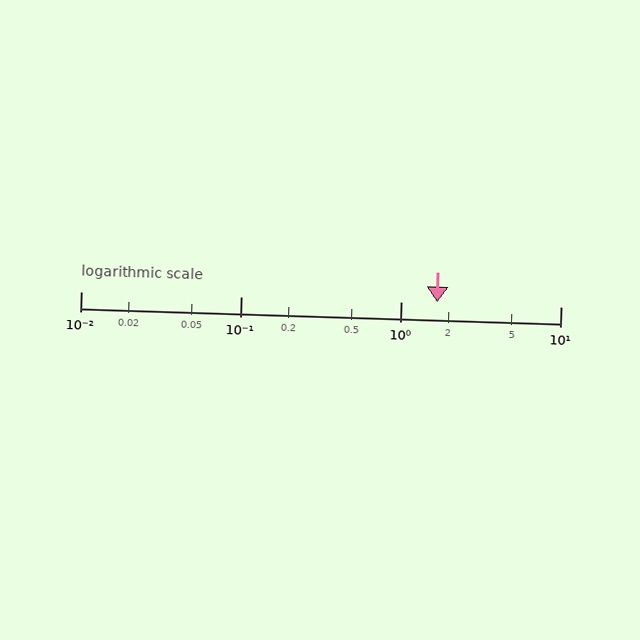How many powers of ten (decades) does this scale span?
The scale spans 3 decades, from 0.01 to 10.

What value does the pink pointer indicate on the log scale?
The pointer indicates approximately 1.7.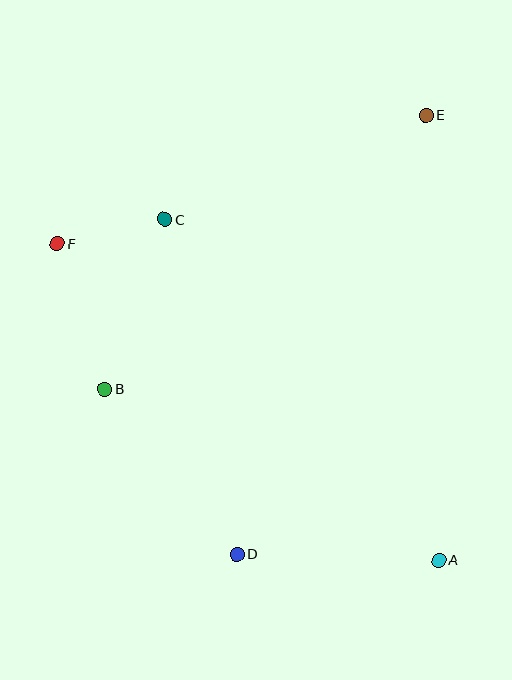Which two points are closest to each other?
Points C and F are closest to each other.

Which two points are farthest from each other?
Points A and F are farthest from each other.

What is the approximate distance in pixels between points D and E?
The distance between D and E is approximately 478 pixels.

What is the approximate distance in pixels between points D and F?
The distance between D and F is approximately 358 pixels.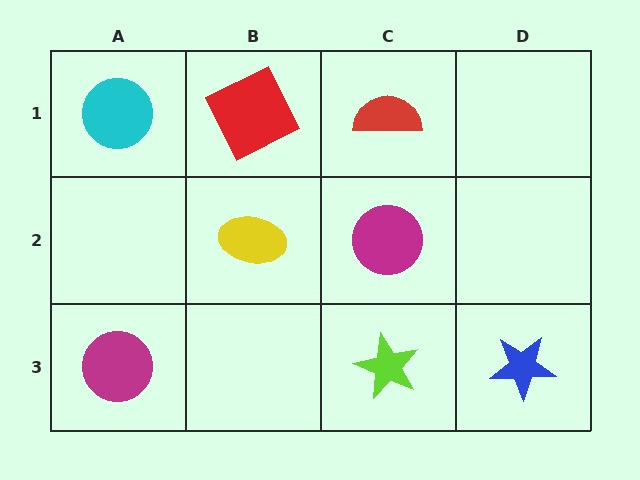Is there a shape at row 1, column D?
No, that cell is empty.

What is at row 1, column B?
A red square.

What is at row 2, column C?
A magenta circle.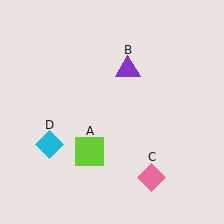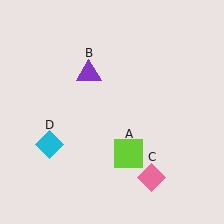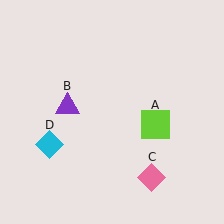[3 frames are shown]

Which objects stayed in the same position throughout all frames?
Pink diamond (object C) and cyan diamond (object D) remained stationary.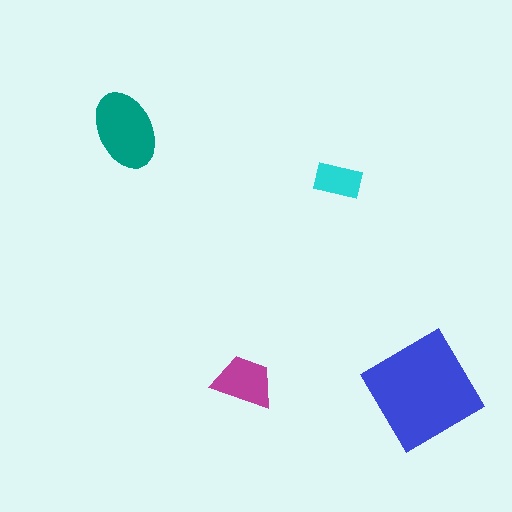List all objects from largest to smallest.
The blue diamond, the teal ellipse, the magenta trapezoid, the cyan rectangle.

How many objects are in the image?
There are 4 objects in the image.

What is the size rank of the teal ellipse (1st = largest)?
2nd.